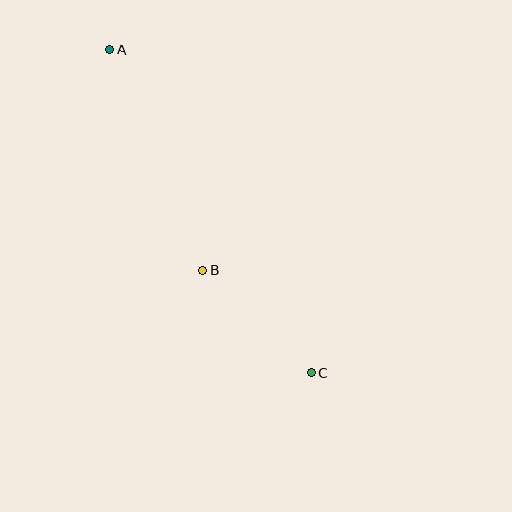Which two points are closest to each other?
Points B and C are closest to each other.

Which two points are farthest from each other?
Points A and C are farthest from each other.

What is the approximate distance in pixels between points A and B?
The distance between A and B is approximately 240 pixels.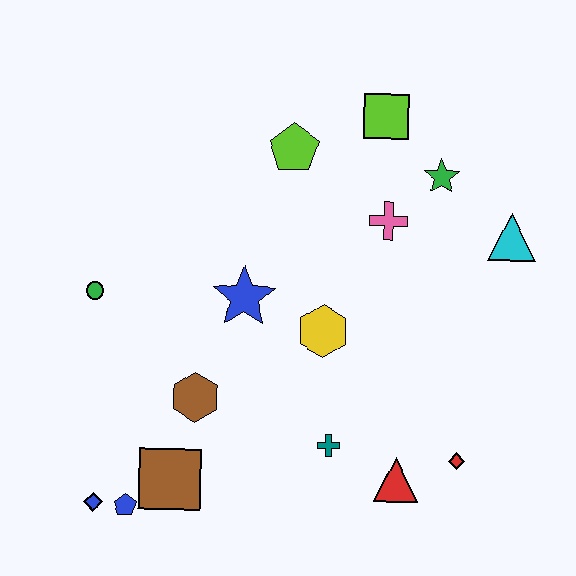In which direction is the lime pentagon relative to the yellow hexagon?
The lime pentagon is above the yellow hexagon.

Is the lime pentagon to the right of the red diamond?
No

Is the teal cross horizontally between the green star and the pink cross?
No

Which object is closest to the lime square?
The green star is closest to the lime square.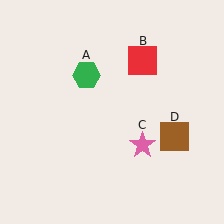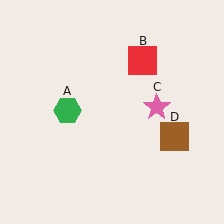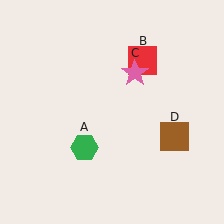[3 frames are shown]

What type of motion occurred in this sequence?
The green hexagon (object A), pink star (object C) rotated counterclockwise around the center of the scene.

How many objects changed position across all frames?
2 objects changed position: green hexagon (object A), pink star (object C).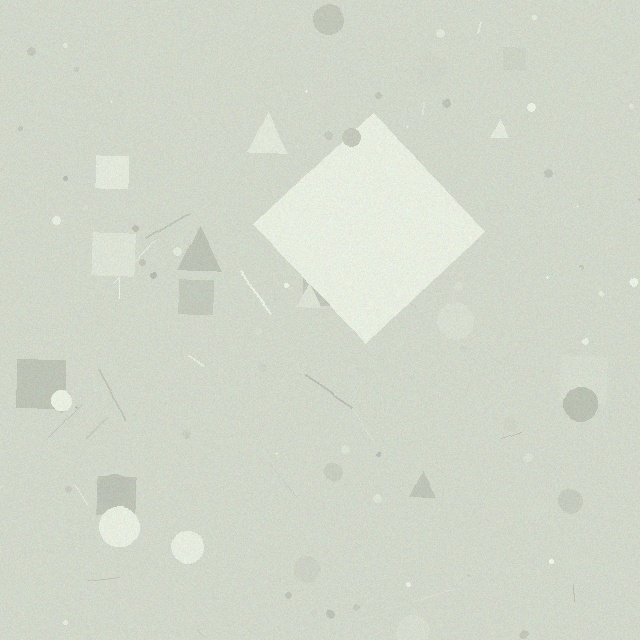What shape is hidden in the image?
A diamond is hidden in the image.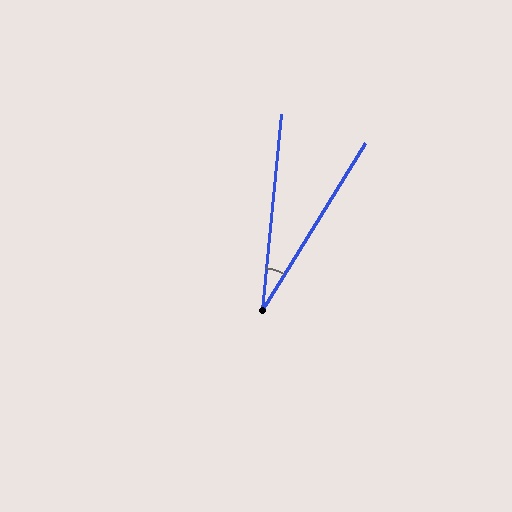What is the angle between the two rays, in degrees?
Approximately 26 degrees.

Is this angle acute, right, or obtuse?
It is acute.